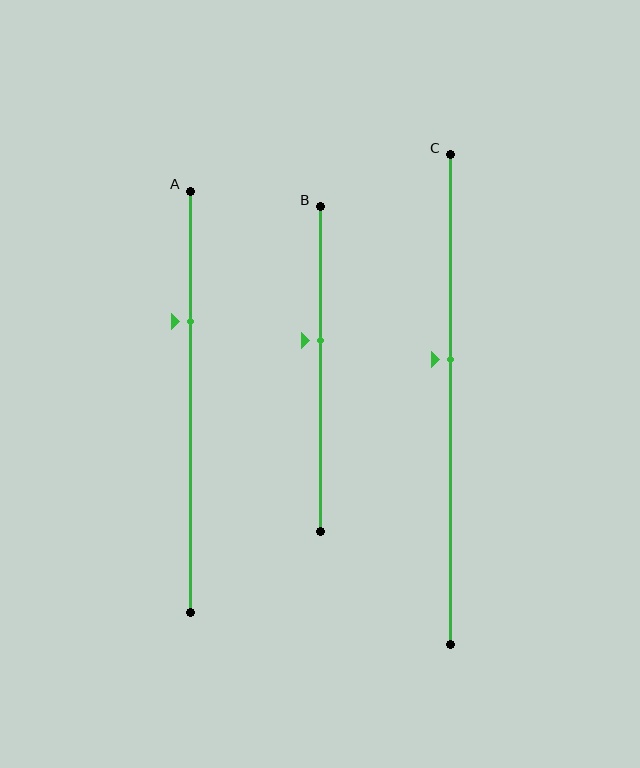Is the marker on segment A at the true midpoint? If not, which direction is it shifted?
No, the marker on segment A is shifted upward by about 19% of the segment length.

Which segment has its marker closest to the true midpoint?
Segment C has its marker closest to the true midpoint.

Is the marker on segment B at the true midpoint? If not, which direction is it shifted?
No, the marker on segment B is shifted upward by about 9% of the segment length.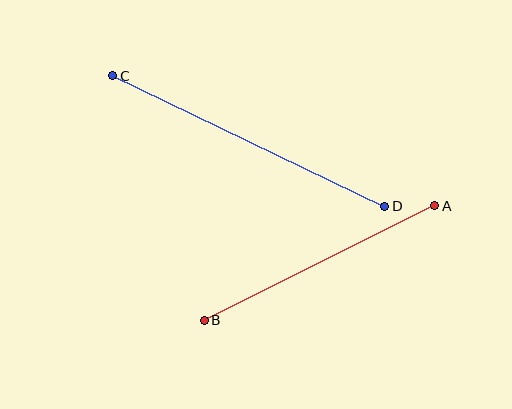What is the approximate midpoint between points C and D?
The midpoint is at approximately (249, 141) pixels.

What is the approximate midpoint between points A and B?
The midpoint is at approximately (320, 263) pixels.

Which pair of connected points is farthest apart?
Points C and D are farthest apart.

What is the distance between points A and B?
The distance is approximately 258 pixels.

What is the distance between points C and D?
The distance is approximately 302 pixels.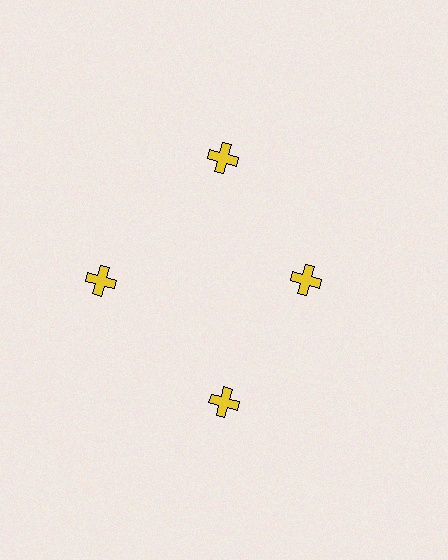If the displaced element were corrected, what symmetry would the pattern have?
It would have 4-fold rotational symmetry — the pattern would map onto itself every 90 degrees.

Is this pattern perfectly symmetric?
No. The 4 yellow crosses are arranged in a ring, but one element near the 3 o'clock position is pulled inward toward the center, breaking the 4-fold rotational symmetry.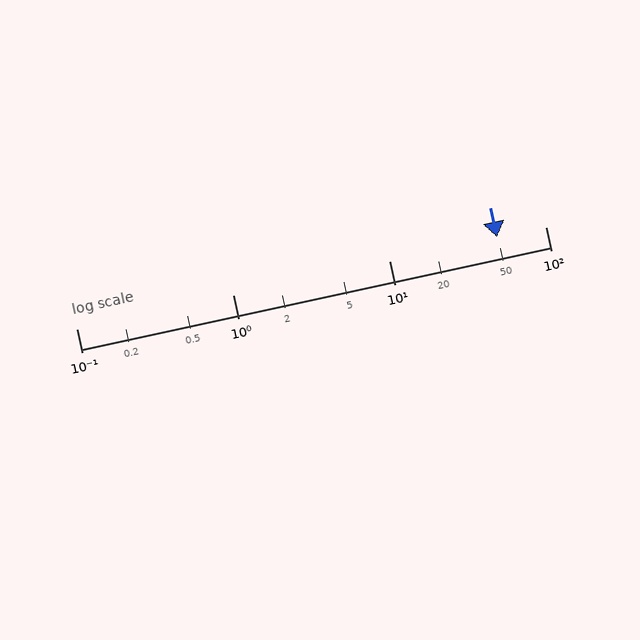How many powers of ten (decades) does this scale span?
The scale spans 3 decades, from 0.1 to 100.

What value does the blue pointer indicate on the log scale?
The pointer indicates approximately 49.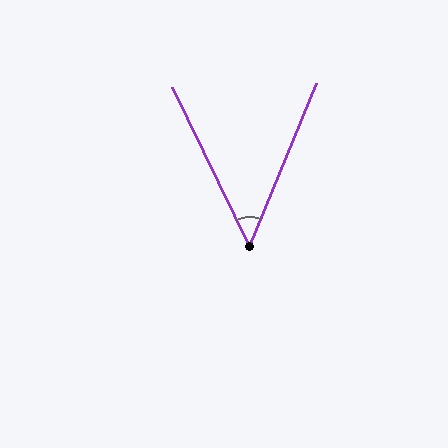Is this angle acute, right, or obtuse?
It is acute.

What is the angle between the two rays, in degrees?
Approximately 48 degrees.